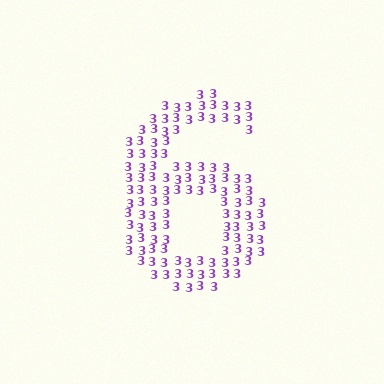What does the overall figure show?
The overall figure shows the digit 6.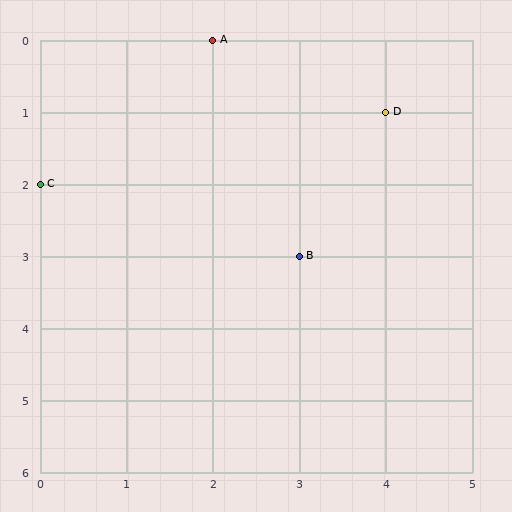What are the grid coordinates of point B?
Point B is at grid coordinates (3, 3).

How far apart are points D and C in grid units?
Points D and C are 4 columns and 1 row apart (about 4.1 grid units diagonally).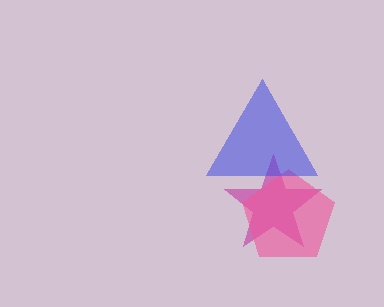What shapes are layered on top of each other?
The layered shapes are: a magenta star, a pink pentagon, a blue triangle.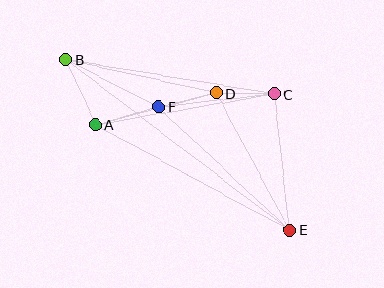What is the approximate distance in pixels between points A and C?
The distance between A and C is approximately 181 pixels.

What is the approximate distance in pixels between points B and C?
The distance between B and C is approximately 211 pixels.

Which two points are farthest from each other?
Points B and E are farthest from each other.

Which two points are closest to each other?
Points C and D are closest to each other.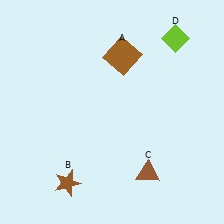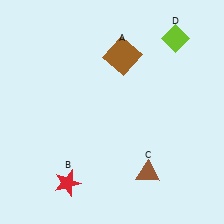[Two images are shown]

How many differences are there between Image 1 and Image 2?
There is 1 difference between the two images.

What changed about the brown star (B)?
In Image 1, B is brown. In Image 2, it changed to red.